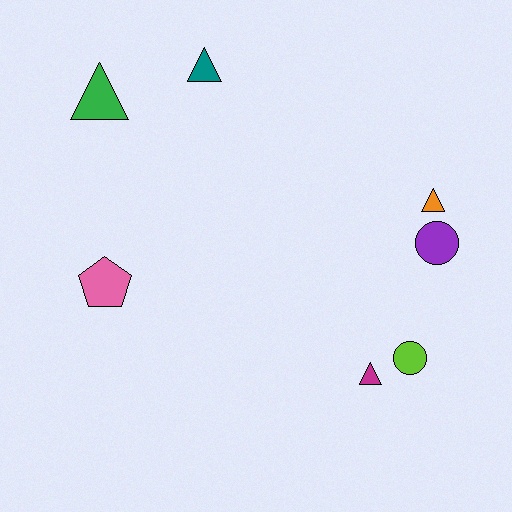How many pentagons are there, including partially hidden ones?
There is 1 pentagon.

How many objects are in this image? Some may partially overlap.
There are 7 objects.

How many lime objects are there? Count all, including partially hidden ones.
There is 1 lime object.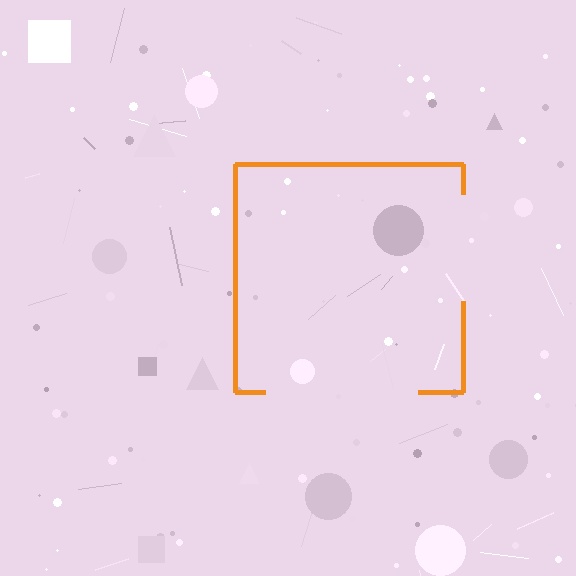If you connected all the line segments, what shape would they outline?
They would outline a square.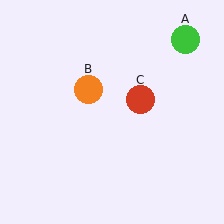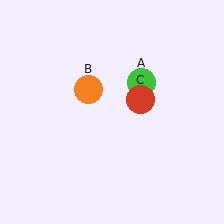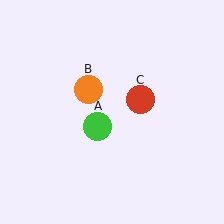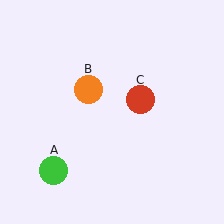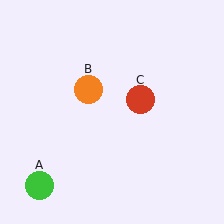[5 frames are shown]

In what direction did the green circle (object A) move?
The green circle (object A) moved down and to the left.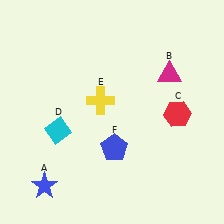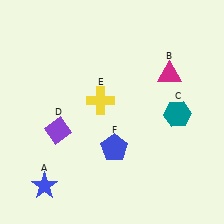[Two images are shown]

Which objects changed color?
C changed from red to teal. D changed from cyan to purple.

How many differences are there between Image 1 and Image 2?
There are 2 differences between the two images.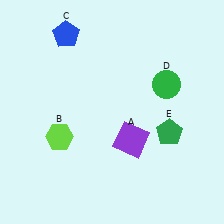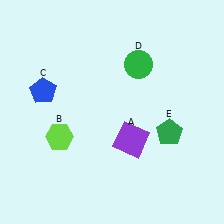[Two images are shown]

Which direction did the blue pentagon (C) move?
The blue pentagon (C) moved down.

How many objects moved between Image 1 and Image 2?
2 objects moved between the two images.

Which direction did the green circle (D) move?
The green circle (D) moved left.